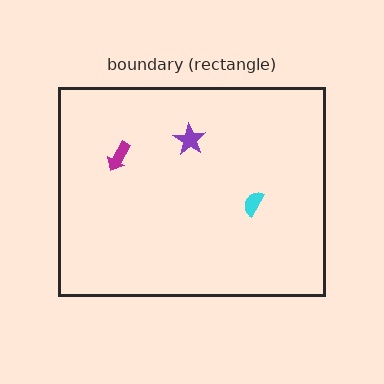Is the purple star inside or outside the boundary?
Inside.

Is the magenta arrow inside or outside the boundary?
Inside.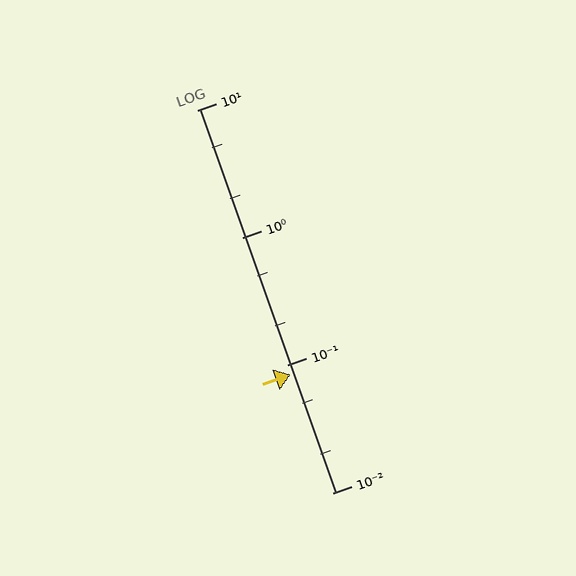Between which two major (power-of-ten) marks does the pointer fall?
The pointer is between 0.01 and 0.1.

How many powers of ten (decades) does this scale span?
The scale spans 3 decades, from 0.01 to 10.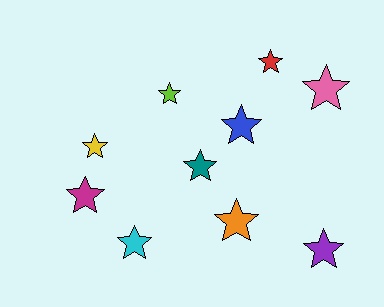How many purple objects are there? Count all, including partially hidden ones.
There is 1 purple object.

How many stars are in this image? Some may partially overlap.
There are 10 stars.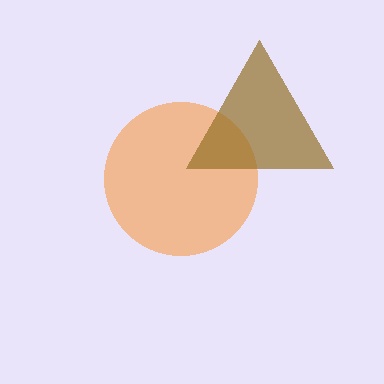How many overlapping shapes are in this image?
There are 2 overlapping shapes in the image.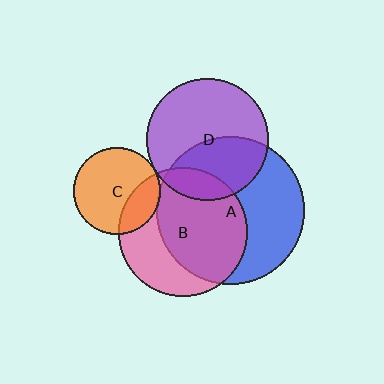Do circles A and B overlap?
Yes.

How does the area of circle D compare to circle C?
Approximately 2.0 times.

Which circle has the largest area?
Circle A (blue).